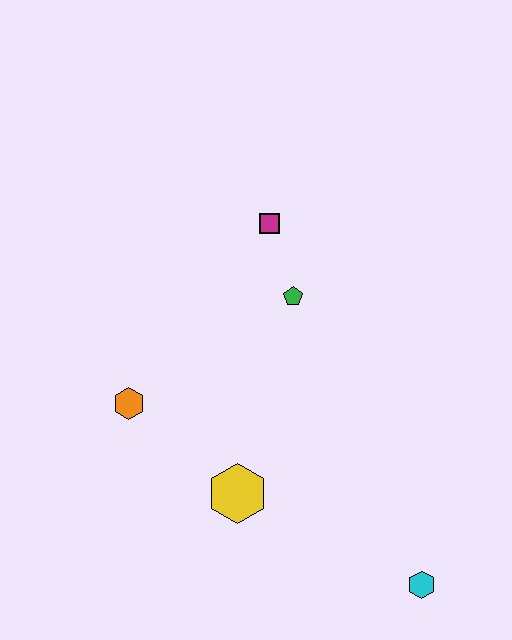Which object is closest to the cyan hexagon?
The yellow hexagon is closest to the cyan hexagon.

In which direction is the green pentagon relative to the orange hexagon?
The green pentagon is to the right of the orange hexagon.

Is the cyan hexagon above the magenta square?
No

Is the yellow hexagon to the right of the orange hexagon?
Yes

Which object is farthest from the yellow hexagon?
The magenta square is farthest from the yellow hexagon.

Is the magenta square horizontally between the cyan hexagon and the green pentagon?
No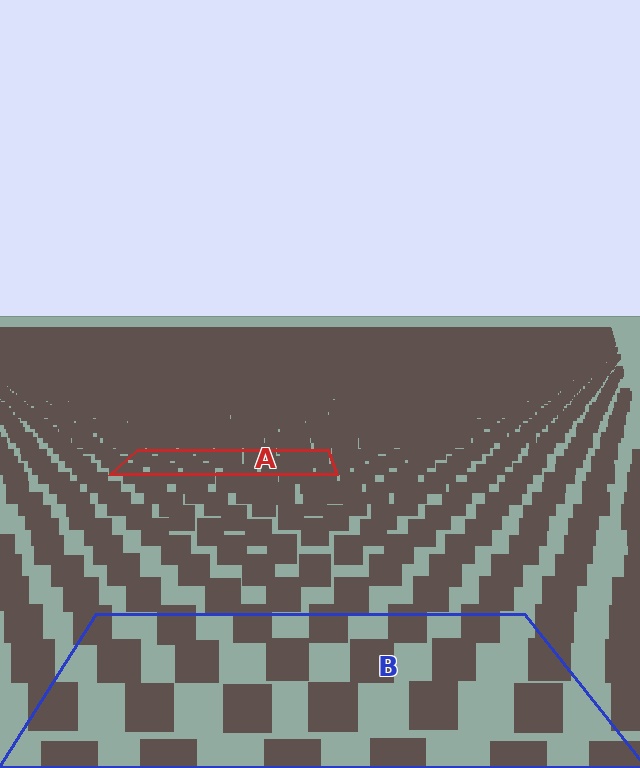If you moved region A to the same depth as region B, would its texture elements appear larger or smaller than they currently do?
They would appear larger. At a closer depth, the same texture elements are projected at a bigger on-screen size.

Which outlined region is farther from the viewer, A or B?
Region A is farther from the viewer — the texture elements inside it appear smaller and more densely packed.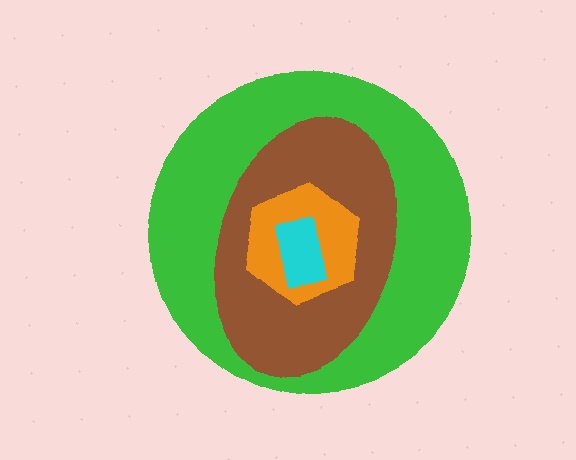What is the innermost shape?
The cyan rectangle.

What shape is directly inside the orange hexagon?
The cyan rectangle.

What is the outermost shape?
The green circle.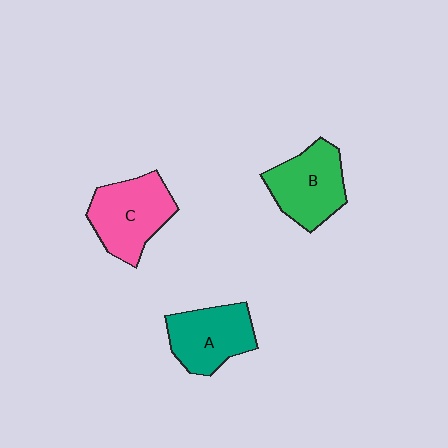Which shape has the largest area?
Shape C (pink).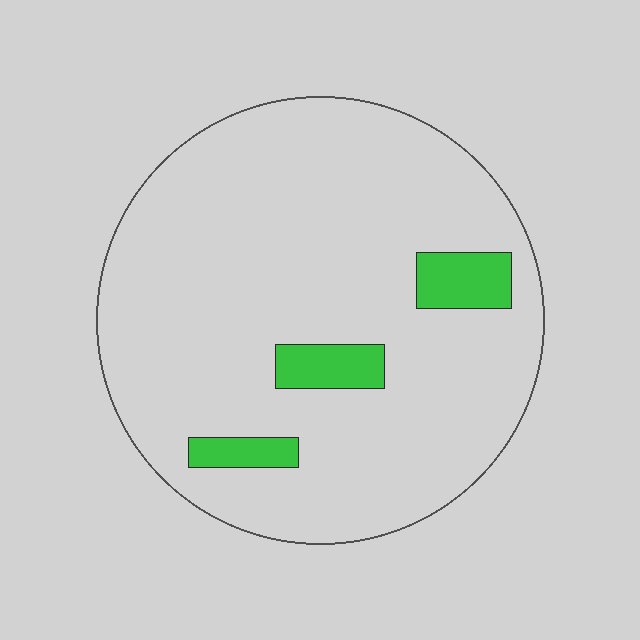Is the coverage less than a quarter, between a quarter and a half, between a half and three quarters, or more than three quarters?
Less than a quarter.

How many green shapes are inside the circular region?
3.